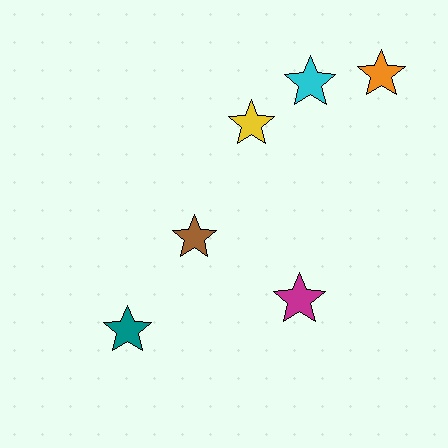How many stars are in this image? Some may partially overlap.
There are 6 stars.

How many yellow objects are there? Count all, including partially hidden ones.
There is 1 yellow object.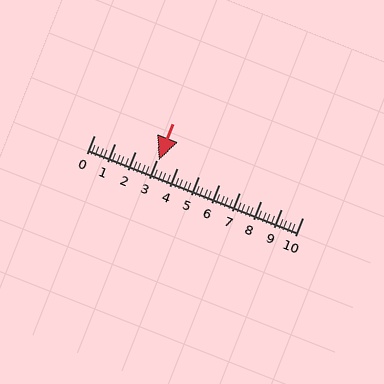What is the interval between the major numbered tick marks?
The major tick marks are spaced 1 units apart.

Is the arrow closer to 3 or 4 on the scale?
The arrow is closer to 3.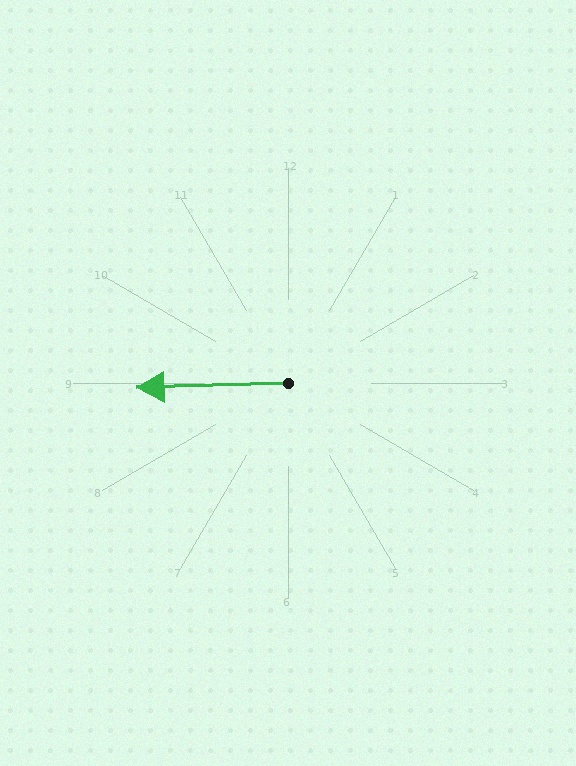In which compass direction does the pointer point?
West.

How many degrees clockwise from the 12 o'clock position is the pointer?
Approximately 268 degrees.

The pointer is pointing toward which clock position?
Roughly 9 o'clock.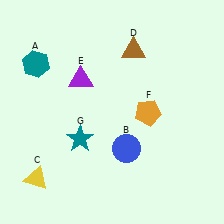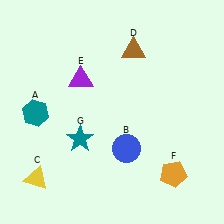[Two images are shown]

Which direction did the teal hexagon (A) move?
The teal hexagon (A) moved down.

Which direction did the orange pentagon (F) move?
The orange pentagon (F) moved down.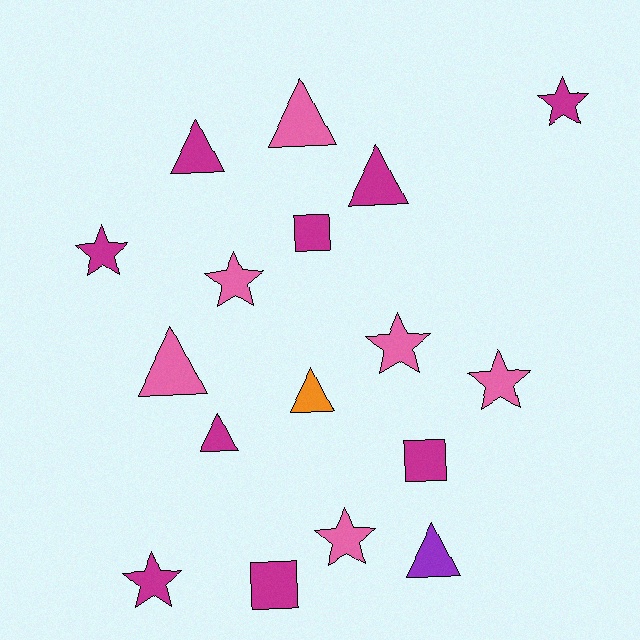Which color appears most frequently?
Magenta, with 9 objects.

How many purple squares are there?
There are no purple squares.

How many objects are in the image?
There are 17 objects.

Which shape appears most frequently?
Star, with 7 objects.